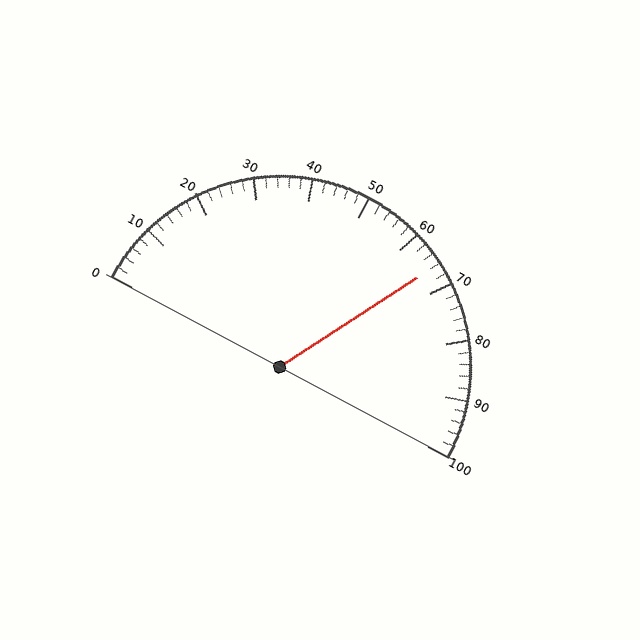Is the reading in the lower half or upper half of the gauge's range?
The reading is in the upper half of the range (0 to 100).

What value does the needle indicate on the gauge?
The needle indicates approximately 66.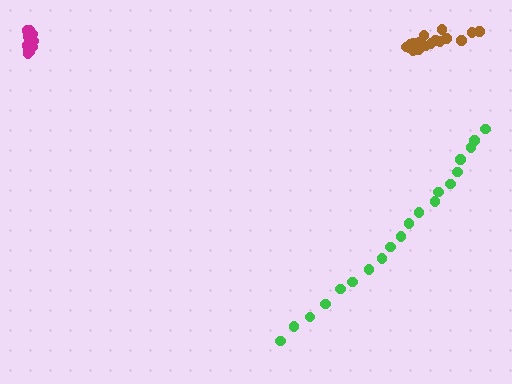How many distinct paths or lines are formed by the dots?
There are 3 distinct paths.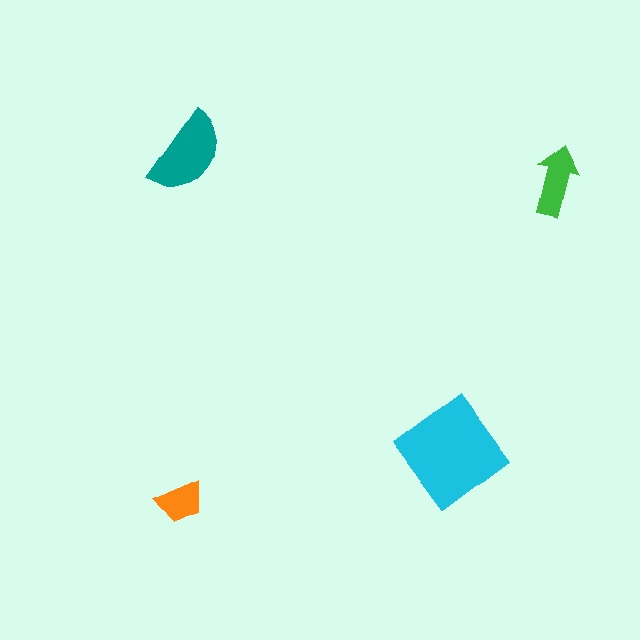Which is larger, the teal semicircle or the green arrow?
The teal semicircle.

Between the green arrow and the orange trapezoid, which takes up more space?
The green arrow.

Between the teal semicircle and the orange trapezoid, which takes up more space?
The teal semicircle.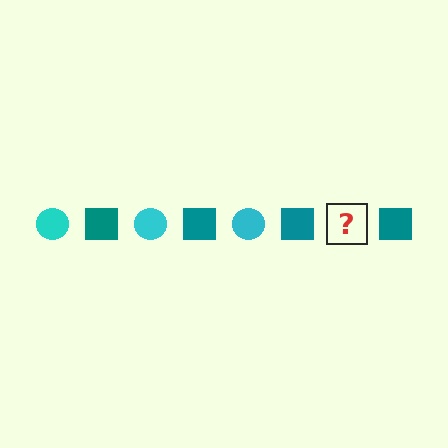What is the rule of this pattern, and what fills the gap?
The rule is that the pattern alternates between cyan circle and teal square. The gap should be filled with a cyan circle.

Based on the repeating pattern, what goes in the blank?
The blank should be a cyan circle.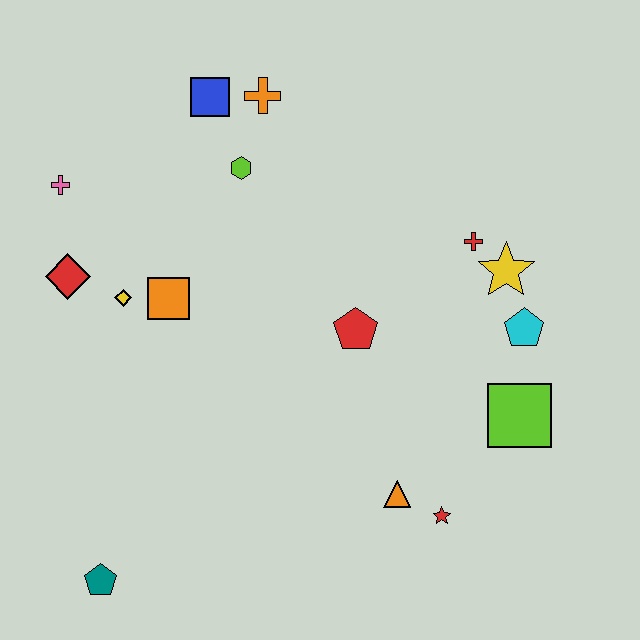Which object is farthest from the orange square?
The lime square is farthest from the orange square.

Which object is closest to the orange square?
The yellow diamond is closest to the orange square.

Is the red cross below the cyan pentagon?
No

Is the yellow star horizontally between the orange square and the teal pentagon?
No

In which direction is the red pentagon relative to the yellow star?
The red pentagon is to the left of the yellow star.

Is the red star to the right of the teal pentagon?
Yes